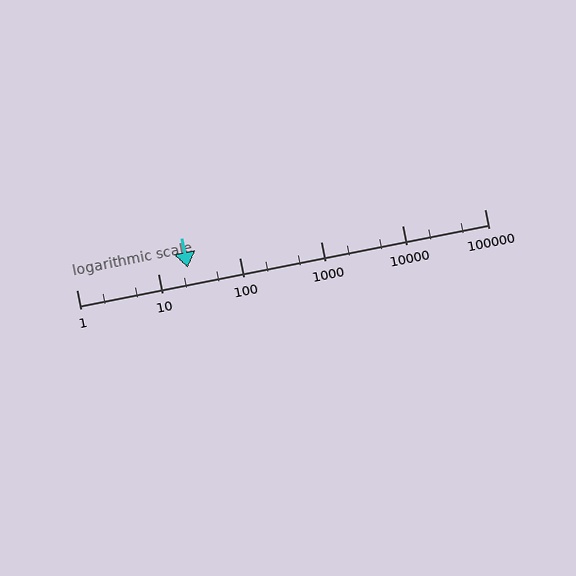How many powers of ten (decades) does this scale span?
The scale spans 5 decades, from 1 to 100000.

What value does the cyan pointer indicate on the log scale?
The pointer indicates approximately 23.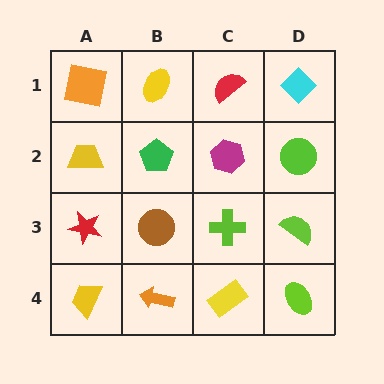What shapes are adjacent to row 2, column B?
A yellow ellipse (row 1, column B), a brown circle (row 3, column B), a yellow trapezoid (row 2, column A), a magenta hexagon (row 2, column C).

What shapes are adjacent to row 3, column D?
A lime circle (row 2, column D), a lime ellipse (row 4, column D), a lime cross (row 3, column C).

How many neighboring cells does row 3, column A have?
3.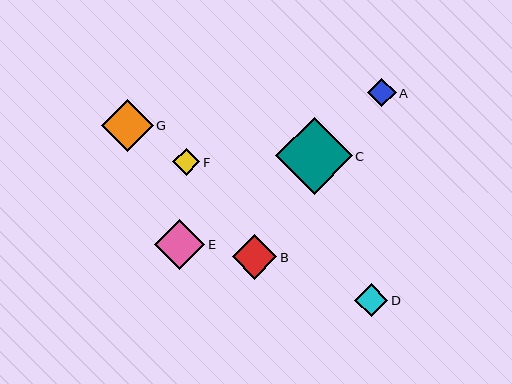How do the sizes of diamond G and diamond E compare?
Diamond G and diamond E are approximately the same size.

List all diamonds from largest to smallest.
From largest to smallest: C, G, E, B, D, A, F.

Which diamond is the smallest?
Diamond F is the smallest with a size of approximately 27 pixels.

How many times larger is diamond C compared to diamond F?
Diamond C is approximately 2.8 times the size of diamond F.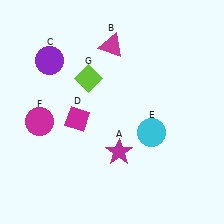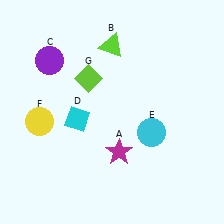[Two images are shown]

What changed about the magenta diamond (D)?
In Image 1, D is magenta. In Image 2, it changed to cyan.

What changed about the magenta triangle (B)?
In Image 1, B is magenta. In Image 2, it changed to lime.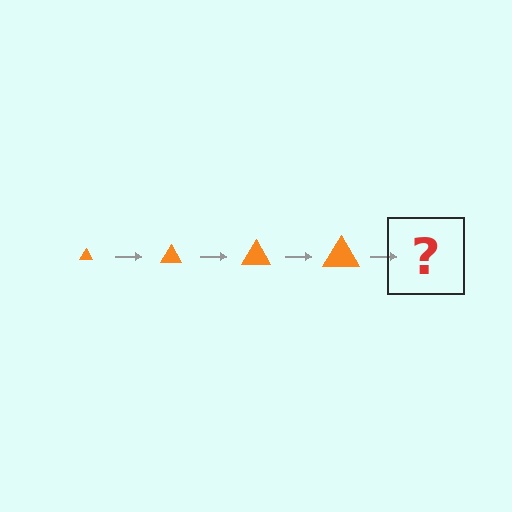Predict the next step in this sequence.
The next step is an orange triangle, larger than the previous one.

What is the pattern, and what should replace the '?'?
The pattern is that the triangle gets progressively larger each step. The '?' should be an orange triangle, larger than the previous one.